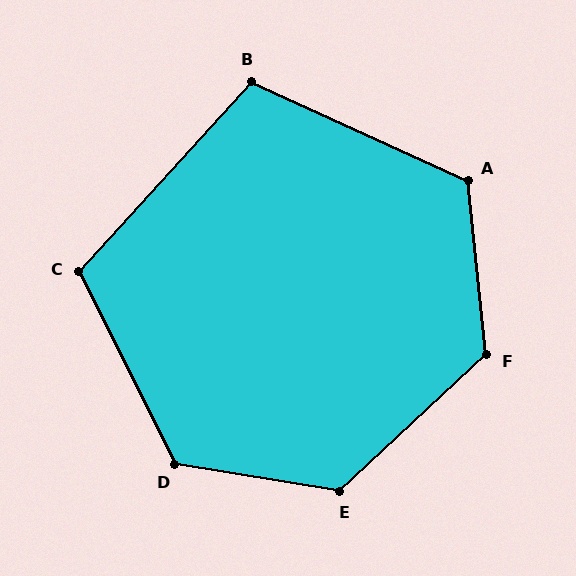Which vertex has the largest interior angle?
E, at approximately 128 degrees.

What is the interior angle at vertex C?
Approximately 111 degrees (obtuse).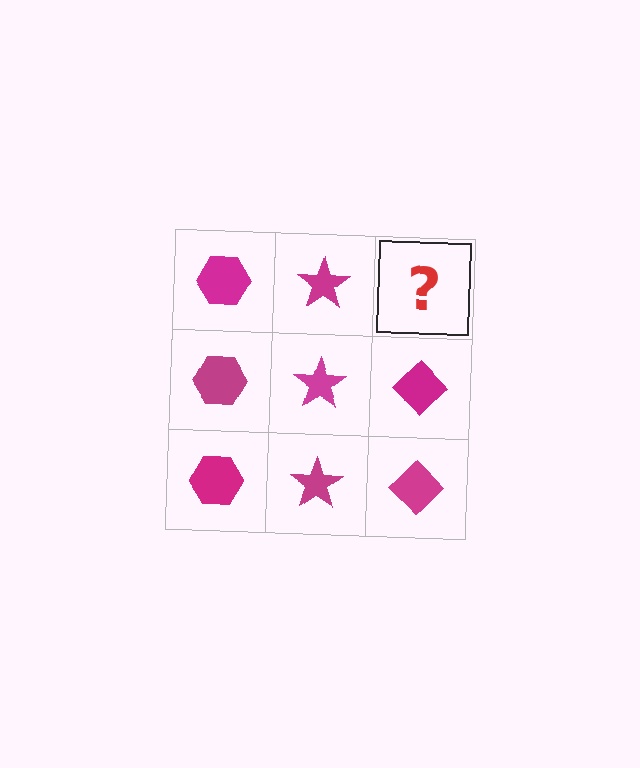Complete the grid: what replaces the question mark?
The question mark should be replaced with a magenta diamond.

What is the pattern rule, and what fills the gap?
The rule is that each column has a consistent shape. The gap should be filled with a magenta diamond.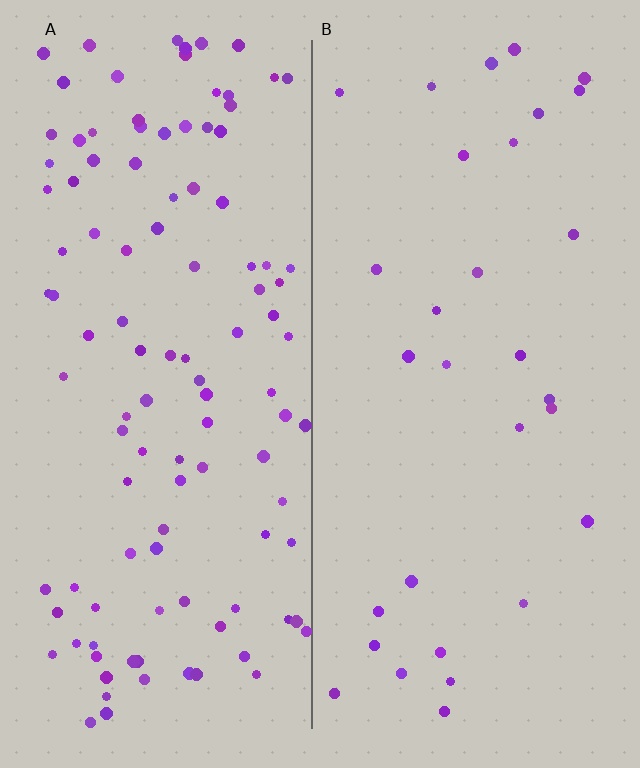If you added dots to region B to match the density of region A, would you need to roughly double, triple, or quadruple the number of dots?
Approximately quadruple.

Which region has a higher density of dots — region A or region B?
A (the left).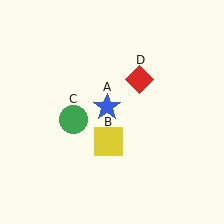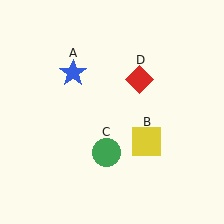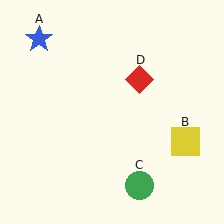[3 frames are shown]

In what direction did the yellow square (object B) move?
The yellow square (object B) moved right.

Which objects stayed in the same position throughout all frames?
Red diamond (object D) remained stationary.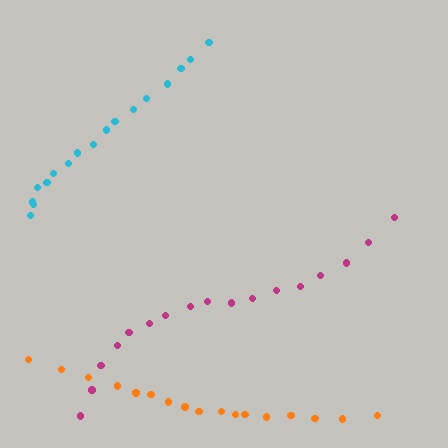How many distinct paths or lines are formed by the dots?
There are 3 distinct paths.